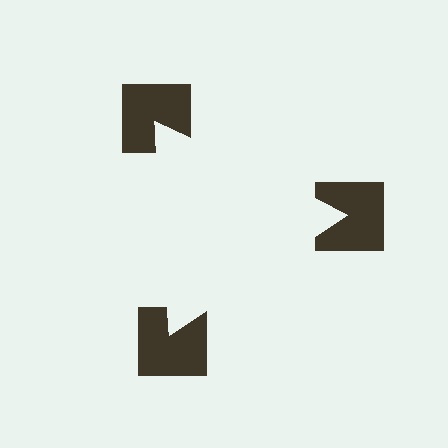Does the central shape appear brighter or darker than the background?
It typically appears slightly brighter than the background, even though no actual brightness change is drawn.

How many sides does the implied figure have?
3 sides.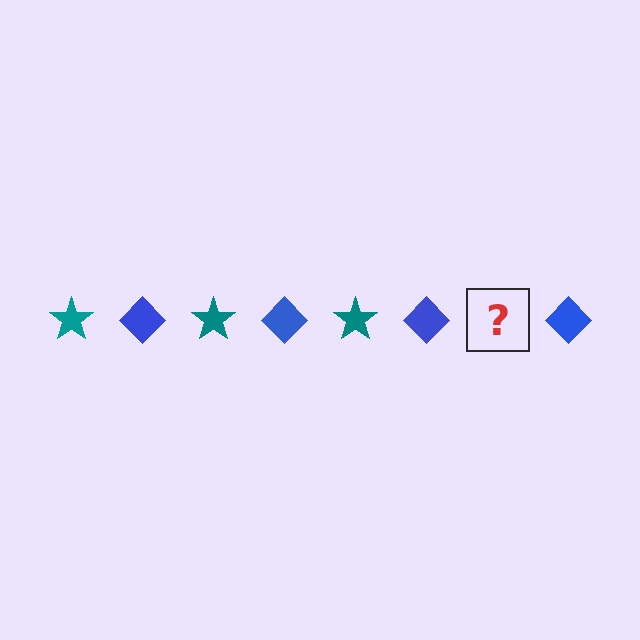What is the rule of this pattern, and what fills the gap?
The rule is that the pattern alternates between teal star and blue diamond. The gap should be filled with a teal star.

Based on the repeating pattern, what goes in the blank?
The blank should be a teal star.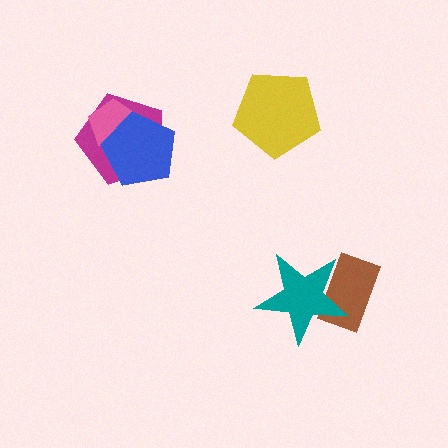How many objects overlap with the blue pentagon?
2 objects overlap with the blue pentagon.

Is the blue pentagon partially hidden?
No, no other shape covers it.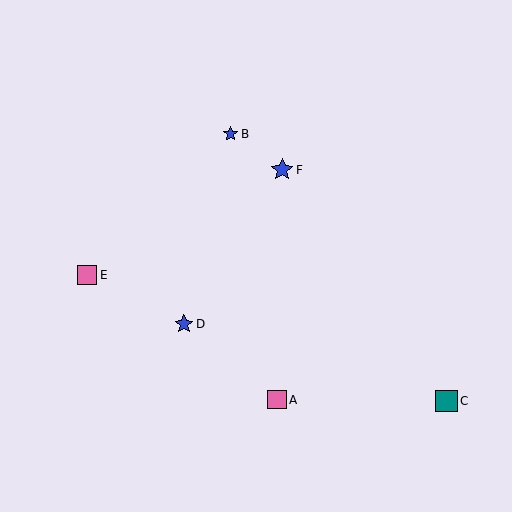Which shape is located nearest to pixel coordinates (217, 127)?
The blue star (labeled B) at (230, 134) is nearest to that location.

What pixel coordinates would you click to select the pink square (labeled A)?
Click at (277, 400) to select the pink square A.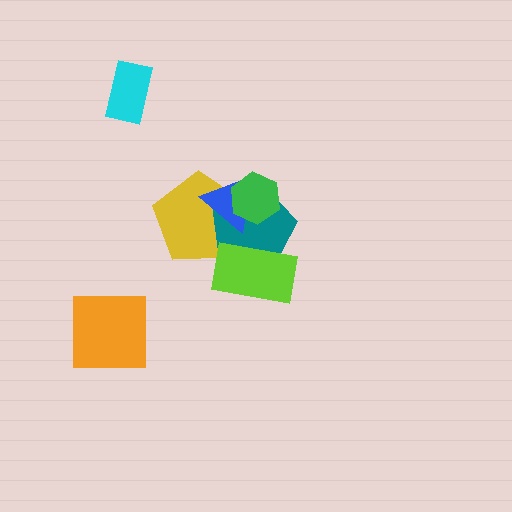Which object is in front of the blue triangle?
The green hexagon is in front of the blue triangle.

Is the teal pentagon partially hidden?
Yes, it is partially covered by another shape.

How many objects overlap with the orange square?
0 objects overlap with the orange square.